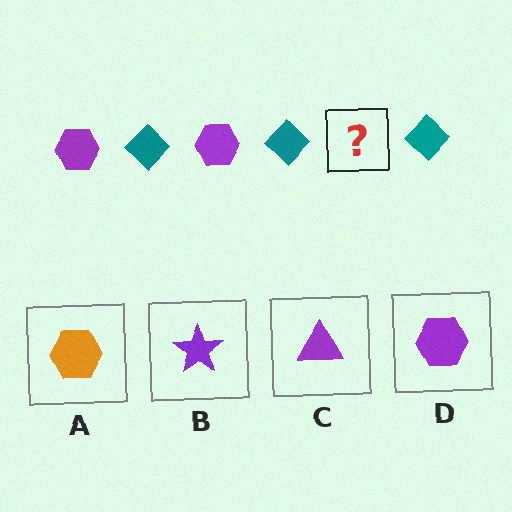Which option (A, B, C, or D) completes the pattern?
D.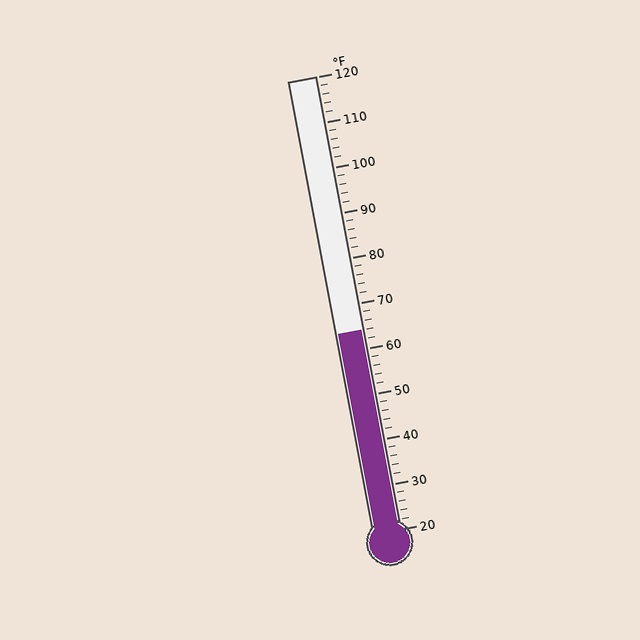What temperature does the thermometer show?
The thermometer shows approximately 64°F.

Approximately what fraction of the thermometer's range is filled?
The thermometer is filled to approximately 45% of its range.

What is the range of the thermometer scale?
The thermometer scale ranges from 20°F to 120°F.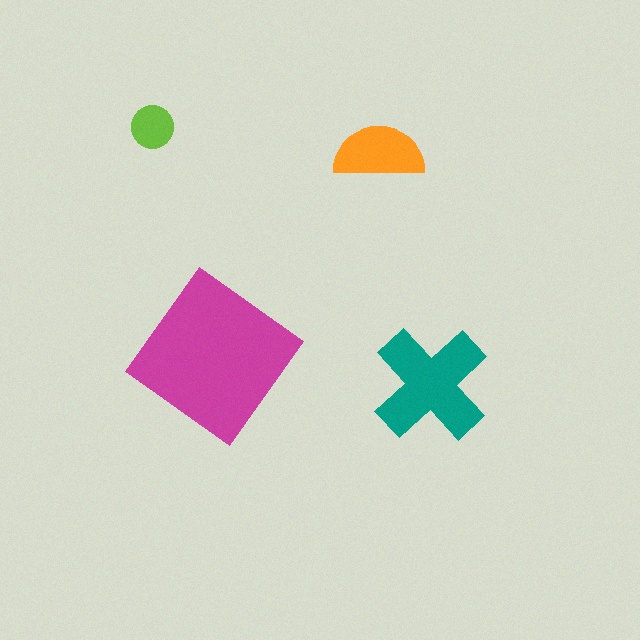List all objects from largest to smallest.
The magenta diamond, the teal cross, the orange semicircle, the lime circle.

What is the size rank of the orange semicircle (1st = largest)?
3rd.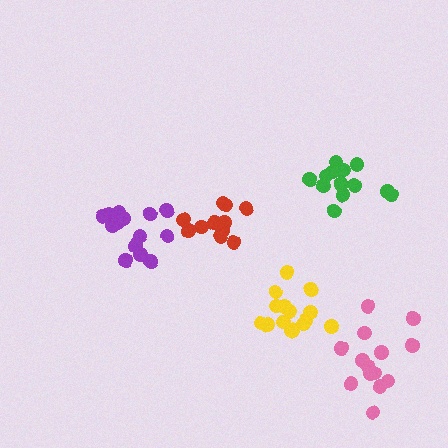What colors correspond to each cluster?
The clusters are colored: pink, yellow, purple, green, red.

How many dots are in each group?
Group 1: 14 dots, Group 2: 15 dots, Group 3: 14 dots, Group 4: 14 dots, Group 5: 11 dots (68 total).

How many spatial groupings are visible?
There are 5 spatial groupings.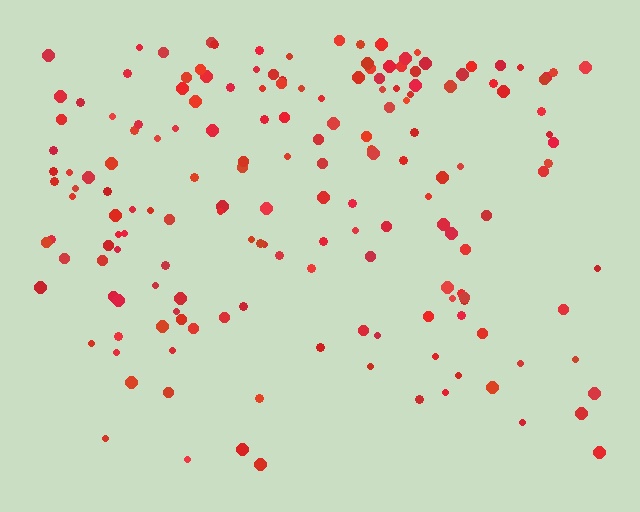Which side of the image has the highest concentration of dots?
The top.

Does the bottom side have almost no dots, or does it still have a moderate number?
Still a moderate number, just noticeably fewer than the top.